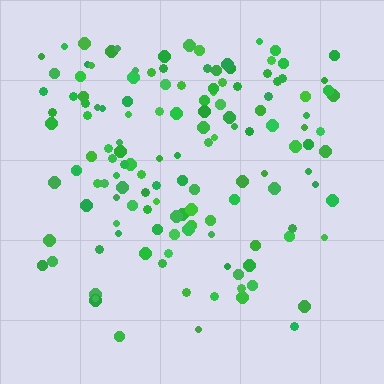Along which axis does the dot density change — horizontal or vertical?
Vertical.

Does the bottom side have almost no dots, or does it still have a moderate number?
Still a moderate number, just noticeably fewer than the top.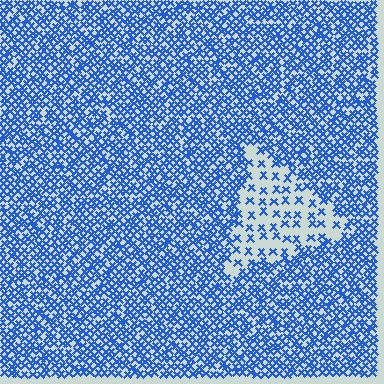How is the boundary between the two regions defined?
The boundary is defined by a change in element density (approximately 2.8x ratio). All elements are the same color, size, and shape.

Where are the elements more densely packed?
The elements are more densely packed outside the triangle boundary.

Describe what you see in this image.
The image contains small blue elements arranged at two different densities. A triangle-shaped region is visible where the elements are less densely packed than the surrounding area.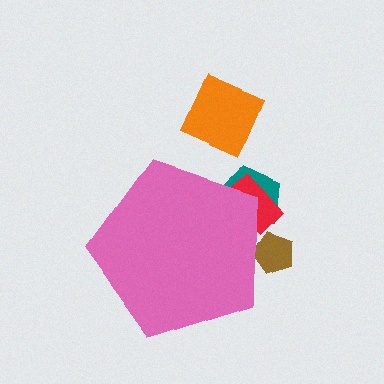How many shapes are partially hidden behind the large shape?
3 shapes are partially hidden.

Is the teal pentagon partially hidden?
Yes, the teal pentagon is partially hidden behind the pink pentagon.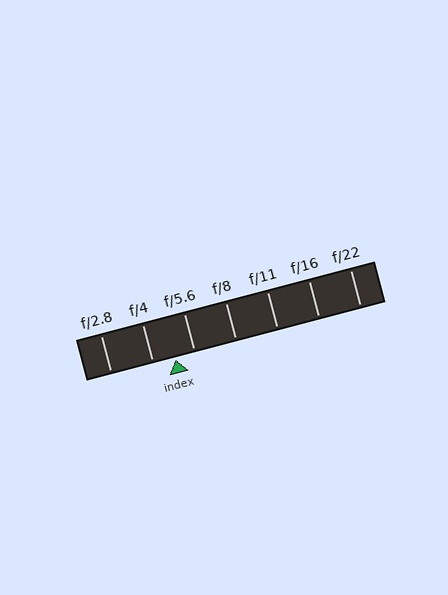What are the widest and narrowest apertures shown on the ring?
The widest aperture shown is f/2.8 and the narrowest is f/22.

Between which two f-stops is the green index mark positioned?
The index mark is between f/4 and f/5.6.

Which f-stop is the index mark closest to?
The index mark is closest to f/5.6.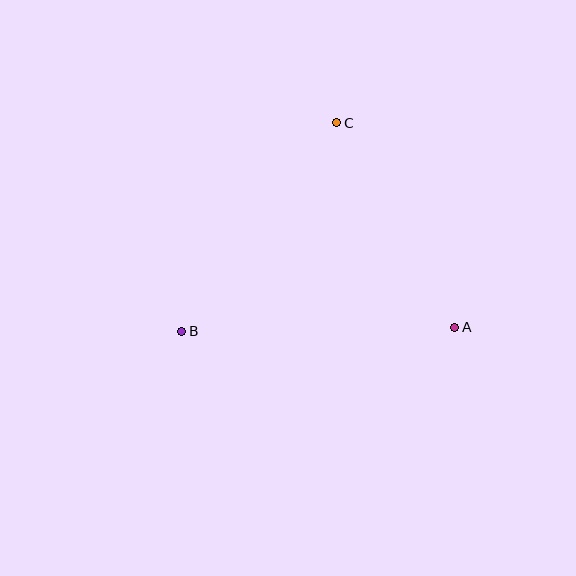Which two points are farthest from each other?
Points A and B are farthest from each other.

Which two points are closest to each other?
Points A and C are closest to each other.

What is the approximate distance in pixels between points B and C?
The distance between B and C is approximately 260 pixels.